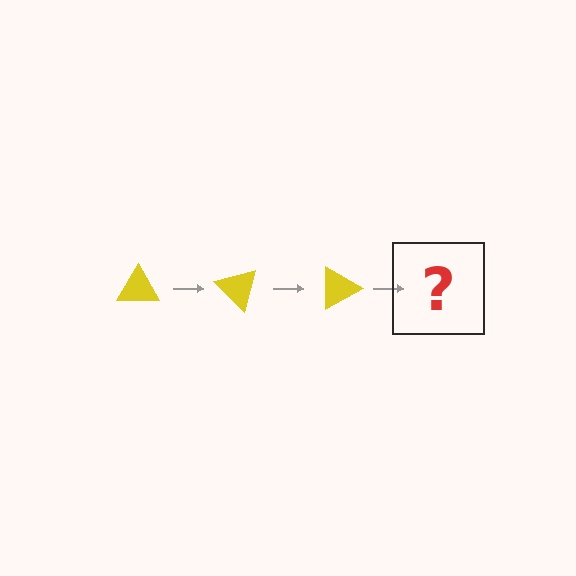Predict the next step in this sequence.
The next step is a yellow triangle rotated 135 degrees.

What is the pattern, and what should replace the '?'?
The pattern is that the triangle rotates 45 degrees each step. The '?' should be a yellow triangle rotated 135 degrees.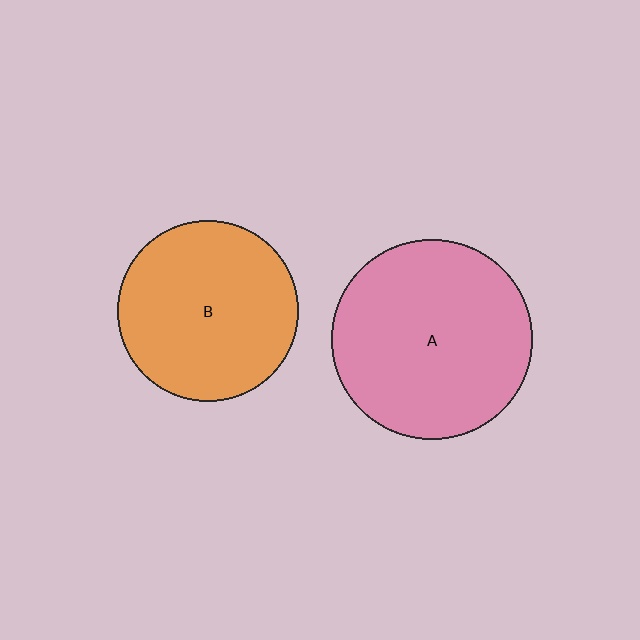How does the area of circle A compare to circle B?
Approximately 1.2 times.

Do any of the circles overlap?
No, none of the circles overlap.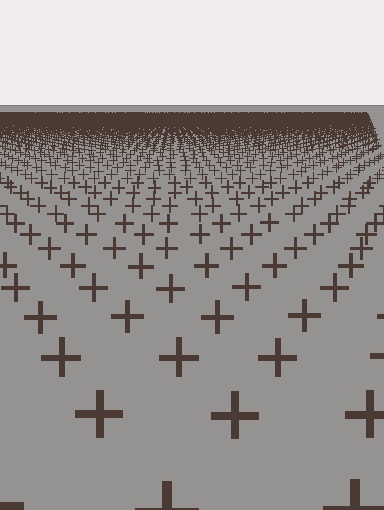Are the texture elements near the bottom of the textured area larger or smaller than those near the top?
Larger. Near the bottom, elements are closer to the viewer and appear at a bigger on-screen size.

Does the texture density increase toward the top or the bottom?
Density increases toward the top.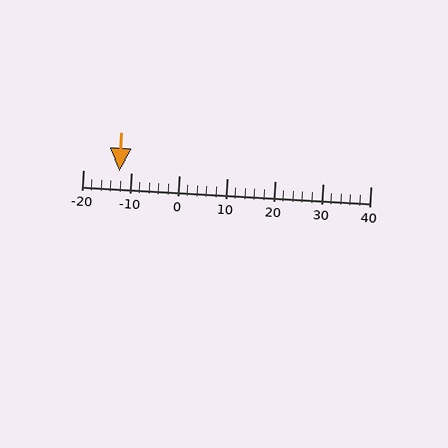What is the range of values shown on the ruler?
The ruler shows values from -20 to 40.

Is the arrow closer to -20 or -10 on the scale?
The arrow is closer to -10.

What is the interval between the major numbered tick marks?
The major tick marks are spaced 10 units apart.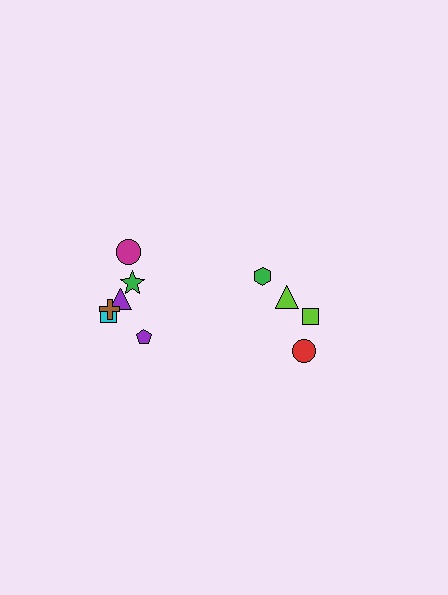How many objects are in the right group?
There are 4 objects.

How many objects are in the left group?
There are 6 objects.